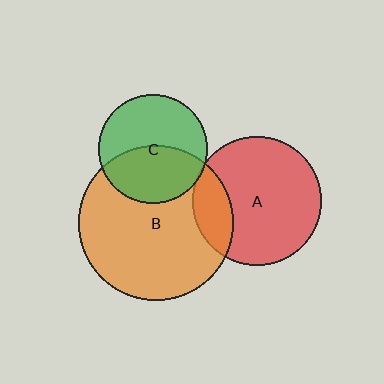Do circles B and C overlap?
Yes.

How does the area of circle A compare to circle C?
Approximately 1.4 times.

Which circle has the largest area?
Circle B (orange).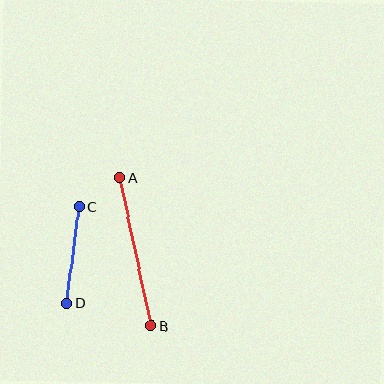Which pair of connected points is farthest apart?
Points A and B are farthest apart.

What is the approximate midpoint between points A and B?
The midpoint is at approximately (136, 252) pixels.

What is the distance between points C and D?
The distance is approximately 97 pixels.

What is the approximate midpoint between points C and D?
The midpoint is at approximately (73, 255) pixels.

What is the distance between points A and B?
The distance is approximately 152 pixels.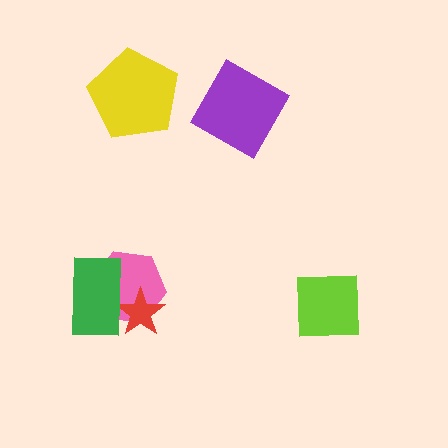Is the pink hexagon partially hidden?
Yes, it is partially covered by another shape.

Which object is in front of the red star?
The green rectangle is in front of the red star.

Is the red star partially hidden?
Yes, it is partially covered by another shape.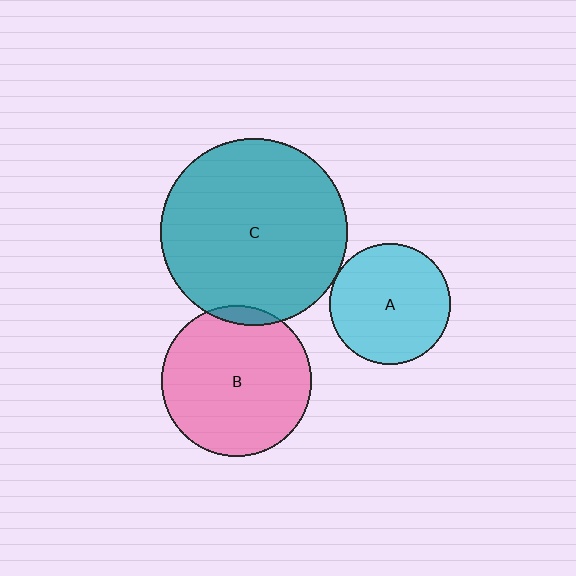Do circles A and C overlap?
Yes.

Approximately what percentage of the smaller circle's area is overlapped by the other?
Approximately 5%.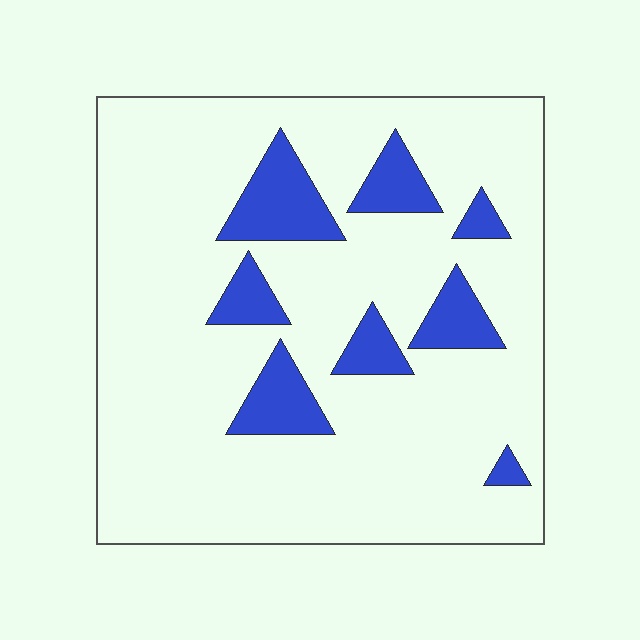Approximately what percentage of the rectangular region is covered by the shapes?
Approximately 15%.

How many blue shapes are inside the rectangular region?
8.